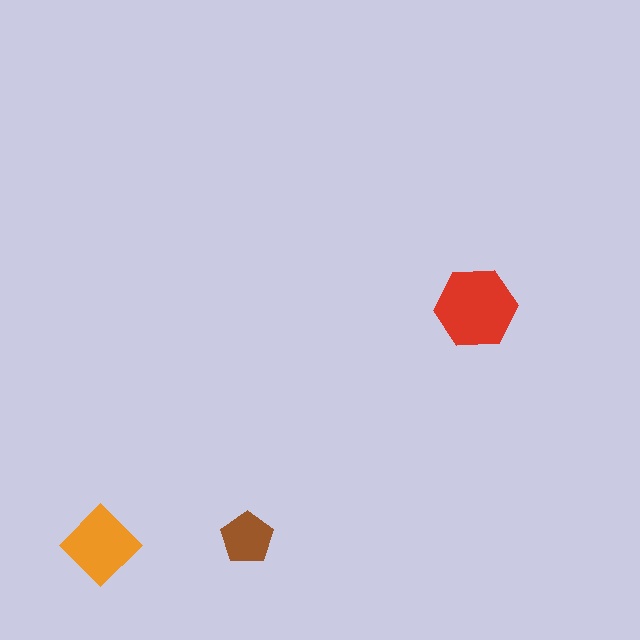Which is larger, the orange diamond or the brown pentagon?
The orange diamond.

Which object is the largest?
The red hexagon.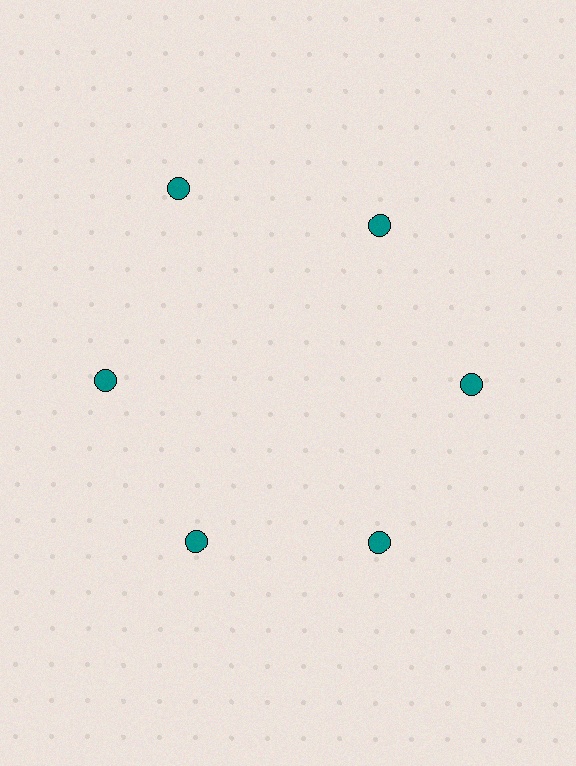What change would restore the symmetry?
The symmetry would be restored by moving it inward, back onto the ring so that all 6 circles sit at equal angles and equal distance from the center.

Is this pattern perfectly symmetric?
No. The 6 teal circles are arranged in a ring, but one element near the 11 o'clock position is pushed outward from the center, breaking the 6-fold rotational symmetry.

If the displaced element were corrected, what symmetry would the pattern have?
It would have 6-fold rotational symmetry — the pattern would map onto itself every 60 degrees.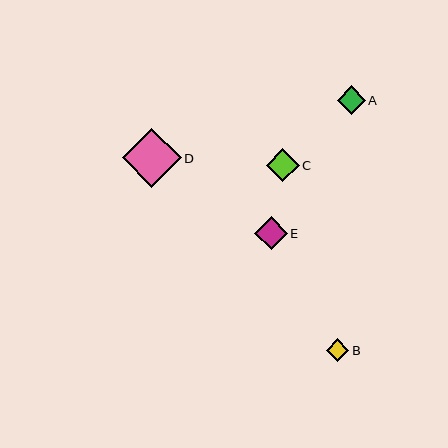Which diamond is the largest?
Diamond D is the largest with a size of approximately 59 pixels.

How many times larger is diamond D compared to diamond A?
Diamond D is approximately 2.1 times the size of diamond A.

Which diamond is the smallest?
Diamond B is the smallest with a size of approximately 23 pixels.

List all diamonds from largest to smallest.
From largest to smallest: D, C, E, A, B.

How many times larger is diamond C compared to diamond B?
Diamond C is approximately 1.5 times the size of diamond B.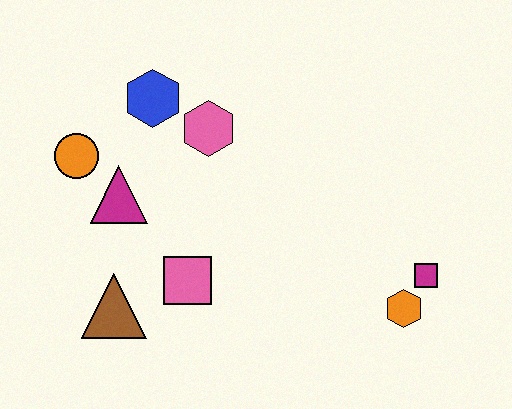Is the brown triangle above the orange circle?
No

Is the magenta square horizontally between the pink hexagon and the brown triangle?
No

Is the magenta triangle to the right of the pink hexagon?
No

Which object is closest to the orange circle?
The magenta triangle is closest to the orange circle.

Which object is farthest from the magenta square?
The orange circle is farthest from the magenta square.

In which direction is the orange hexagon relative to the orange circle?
The orange hexagon is to the right of the orange circle.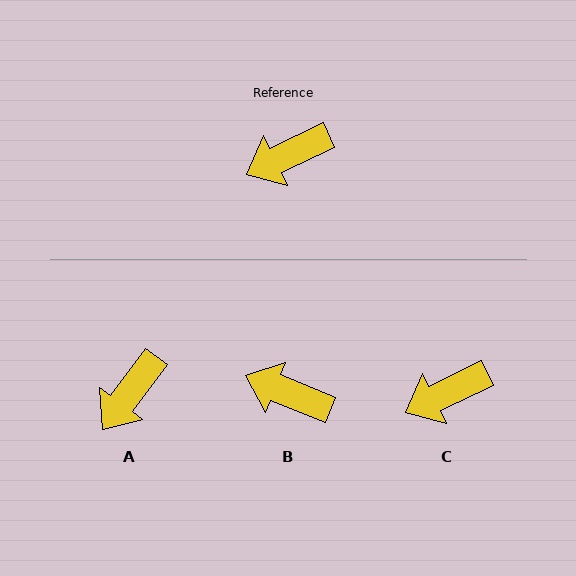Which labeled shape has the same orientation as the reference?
C.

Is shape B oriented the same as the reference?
No, it is off by about 47 degrees.